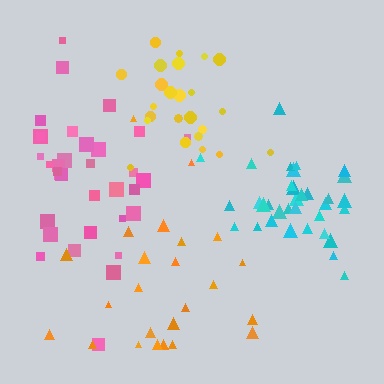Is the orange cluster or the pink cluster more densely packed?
Pink.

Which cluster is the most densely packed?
Cyan.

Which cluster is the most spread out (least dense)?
Orange.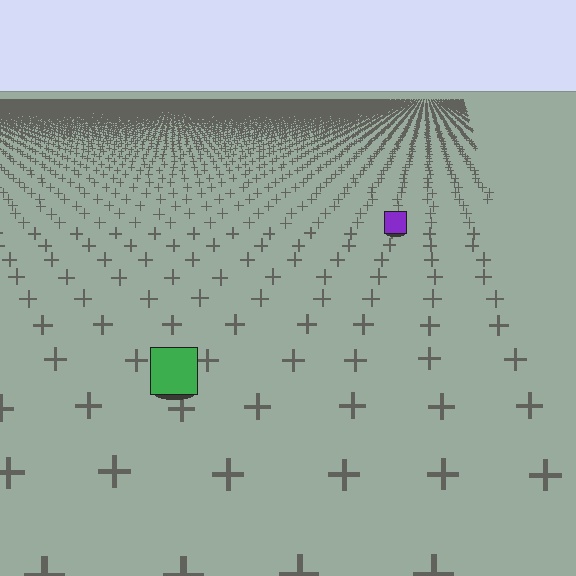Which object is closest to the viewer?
The green square is closest. The texture marks near it are larger and more spread out.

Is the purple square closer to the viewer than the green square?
No. The green square is closer — you can tell from the texture gradient: the ground texture is coarser near it.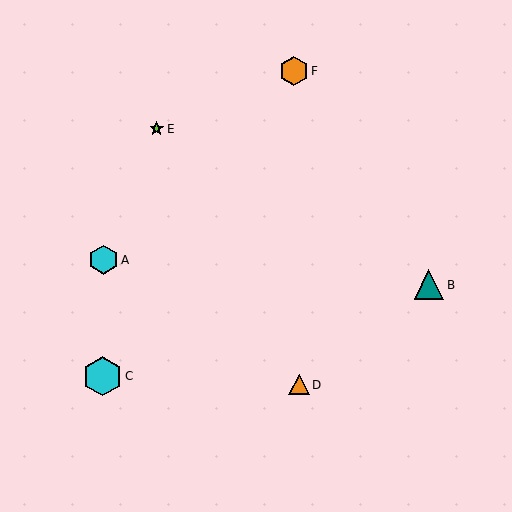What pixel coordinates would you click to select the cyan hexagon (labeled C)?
Click at (102, 376) to select the cyan hexagon C.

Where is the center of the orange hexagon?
The center of the orange hexagon is at (294, 71).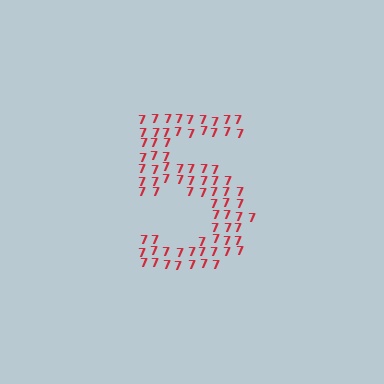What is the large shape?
The large shape is the digit 5.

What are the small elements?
The small elements are digit 7's.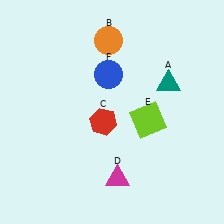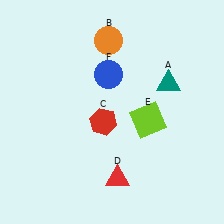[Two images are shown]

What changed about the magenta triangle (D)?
In Image 1, D is magenta. In Image 2, it changed to red.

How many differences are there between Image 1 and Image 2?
There is 1 difference between the two images.